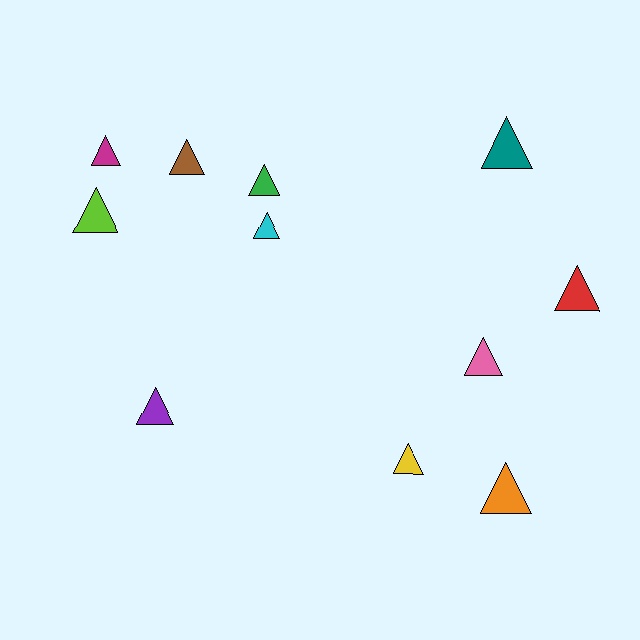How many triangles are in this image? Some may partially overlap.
There are 11 triangles.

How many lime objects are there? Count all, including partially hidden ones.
There is 1 lime object.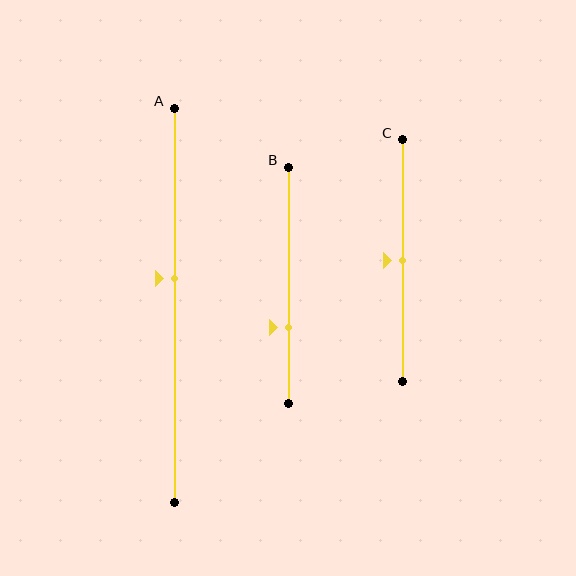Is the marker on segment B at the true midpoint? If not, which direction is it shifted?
No, the marker on segment B is shifted downward by about 18% of the segment length.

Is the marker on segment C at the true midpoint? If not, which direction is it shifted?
Yes, the marker on segment C is at the true midpoint.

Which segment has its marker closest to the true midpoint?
Segment C has its marker closest to the true midpoint.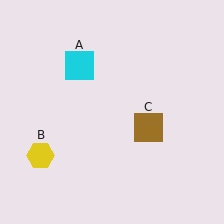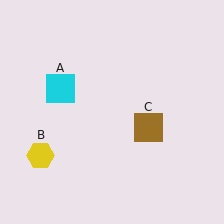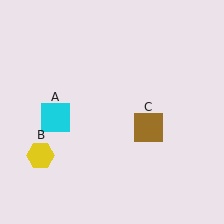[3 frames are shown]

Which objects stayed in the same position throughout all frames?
Yellow hexagon (object B) and brown square (object C) remained stationary.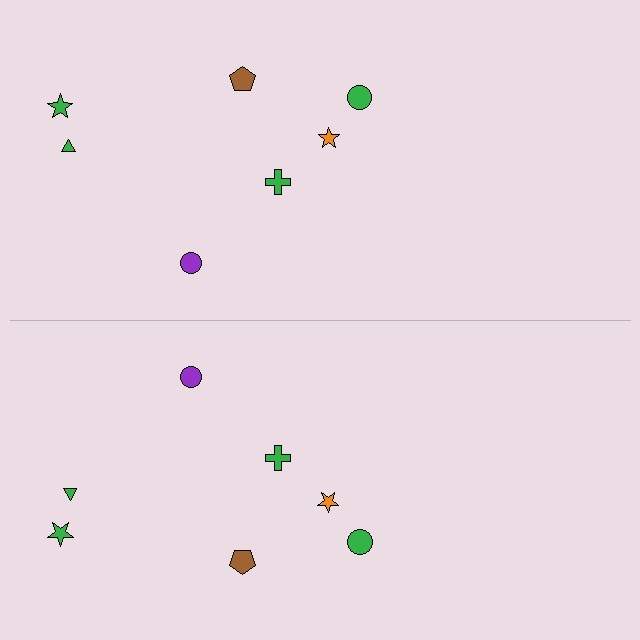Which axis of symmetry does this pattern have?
The pattern has a horizontal axis of symmetry running through the center of the image.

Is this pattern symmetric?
Yes, this pattern has bilateral (reflection) symmetry.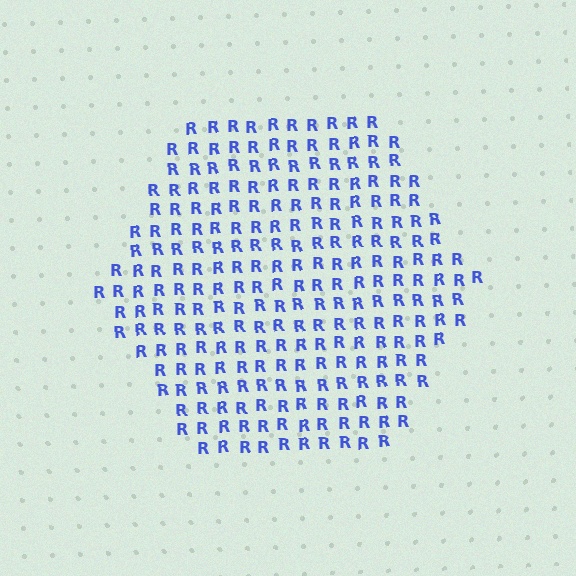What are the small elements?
The small elements are letter R's.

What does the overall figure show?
The overall figure shows a hexagon.